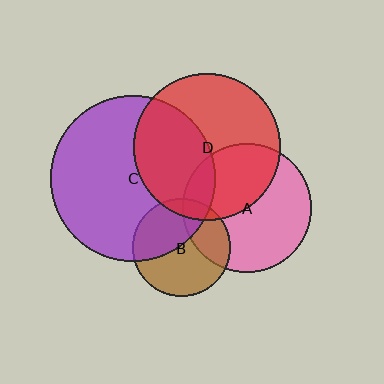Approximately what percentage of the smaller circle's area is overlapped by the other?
Approximately 15%.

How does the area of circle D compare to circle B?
Approximately 2.2 times.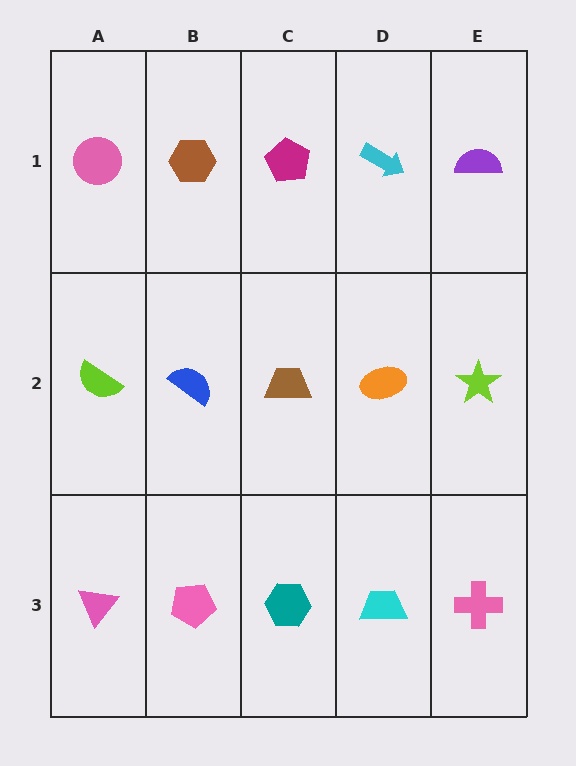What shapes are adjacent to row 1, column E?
A lime star (row 2, column E), a cyan arrow (row 1, column D).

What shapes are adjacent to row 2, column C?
A magenta pentagon (row 1, column C), a teal hexagon (row 3, column C), a blue semicircle (row 2, column B), an orange ellipse (row 2, column D).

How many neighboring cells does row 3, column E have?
2.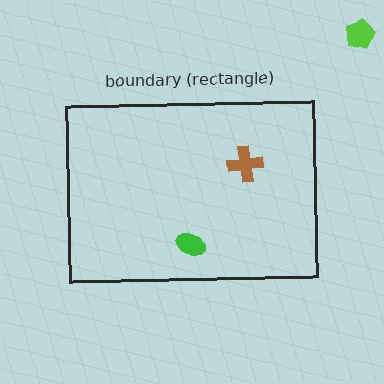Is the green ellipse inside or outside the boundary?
Inside.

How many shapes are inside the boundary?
2 inside, 1 outside.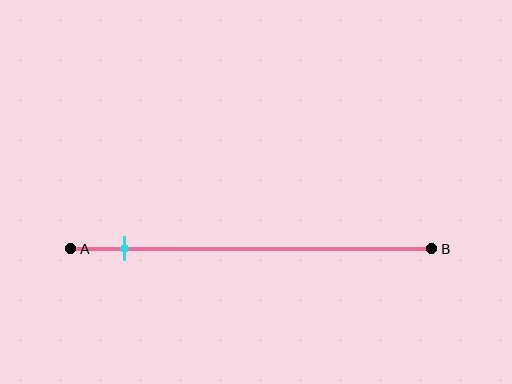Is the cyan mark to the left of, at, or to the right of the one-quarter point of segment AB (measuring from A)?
The cyan mark is to the left of the one-quarter point of segment AB.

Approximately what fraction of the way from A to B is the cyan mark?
The cyan mark is approximately 15% of the way from A to B.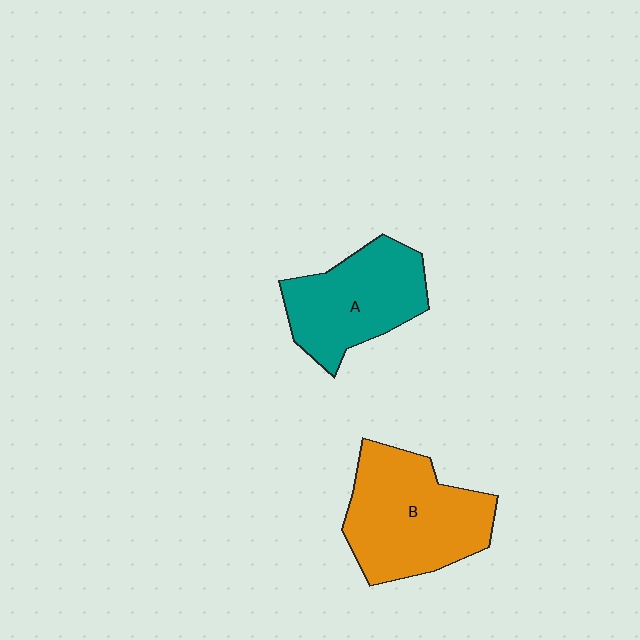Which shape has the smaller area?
Shape A (teal).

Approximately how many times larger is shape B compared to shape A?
Approximately 1.2 times.